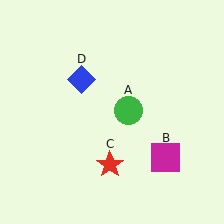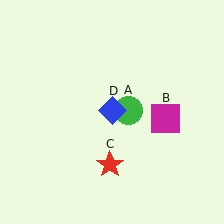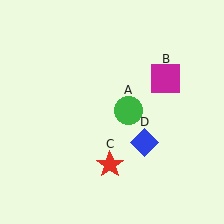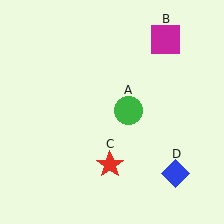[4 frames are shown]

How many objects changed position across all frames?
2 objects changed position: magenta square (object B), blue diamond (object D).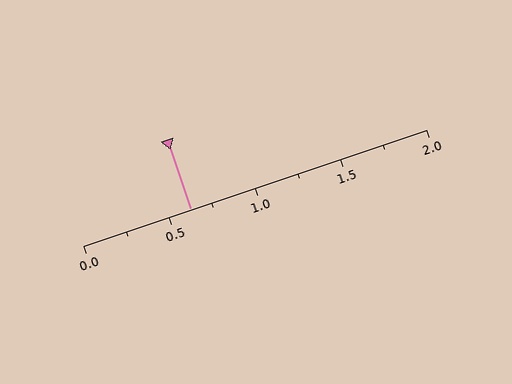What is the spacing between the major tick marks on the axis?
The major ticks are spaced 0.5 apart.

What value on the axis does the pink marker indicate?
The marker indicates approximately 0.62.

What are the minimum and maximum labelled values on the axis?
The axis runs from 0.0 to 2.0.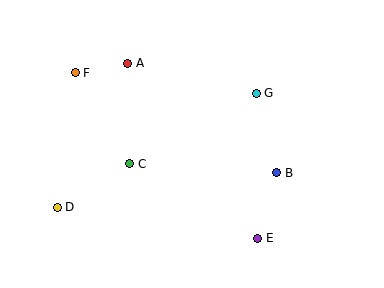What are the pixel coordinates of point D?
Point D is at (57, 207).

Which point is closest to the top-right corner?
Point G is closest to the top-right corner.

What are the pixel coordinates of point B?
Point B is at (277, 173).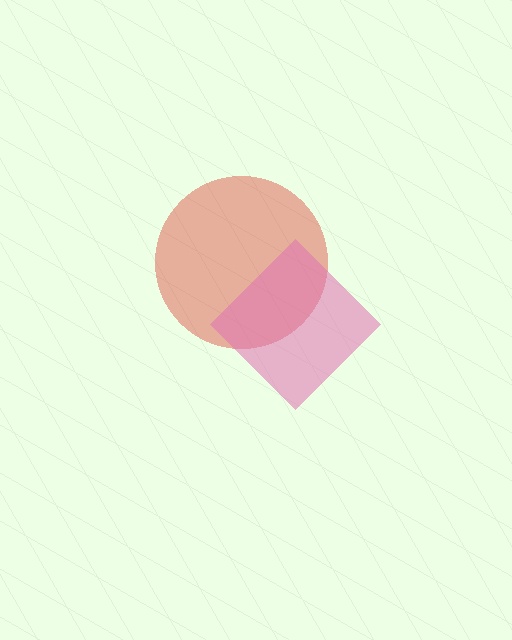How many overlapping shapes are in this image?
There are 2 overlapping shapes in the image.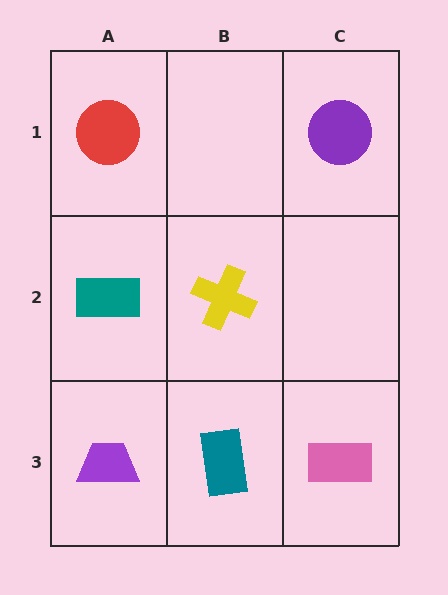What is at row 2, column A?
A teal rectangle.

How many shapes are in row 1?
2 shapes.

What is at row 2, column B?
A yellow cross.